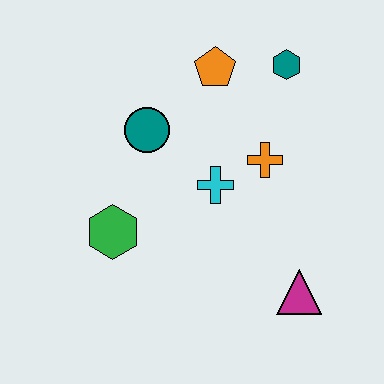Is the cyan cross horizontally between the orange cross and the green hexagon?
Yes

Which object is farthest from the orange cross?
The green hexagon is farthest from the orange cross.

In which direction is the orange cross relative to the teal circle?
The orange cross is to the right of the teal circle.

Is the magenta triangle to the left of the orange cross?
No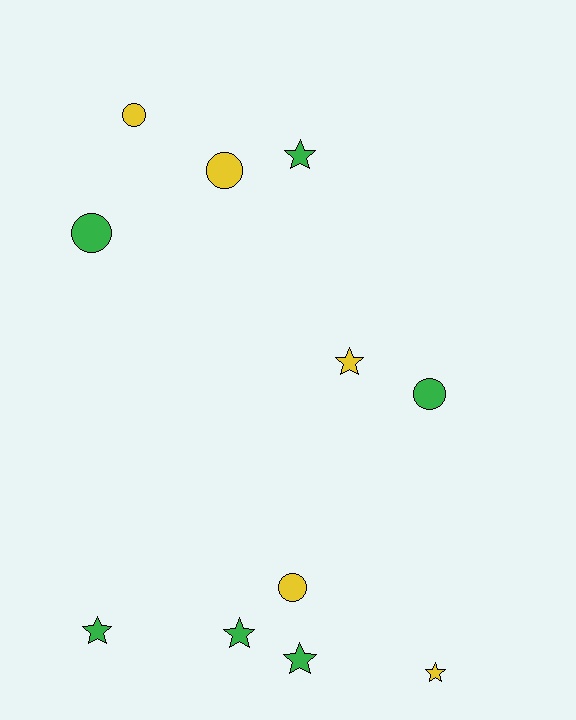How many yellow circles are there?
There are 3 yellow circles.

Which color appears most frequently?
Green, with 6 objects.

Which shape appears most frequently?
Star, with 6 objects.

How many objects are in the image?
There are 11 objects.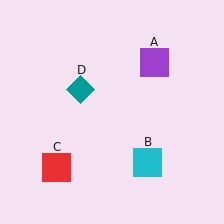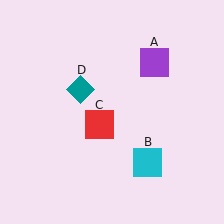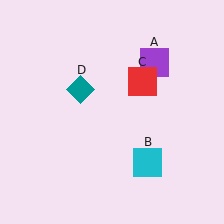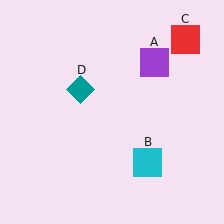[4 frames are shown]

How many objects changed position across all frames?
1 object changed position: red square (object C).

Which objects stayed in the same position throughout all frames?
Purple square (object A) and cyan square (object B) and teal diamond (object D) remained stationary.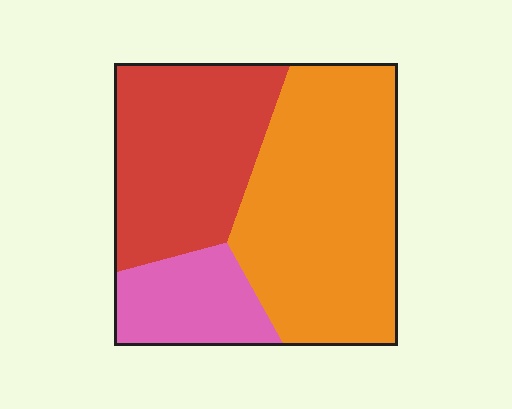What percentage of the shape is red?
Red covers roughly 35% of the shape.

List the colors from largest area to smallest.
From largest to smallest: orange, red, pink.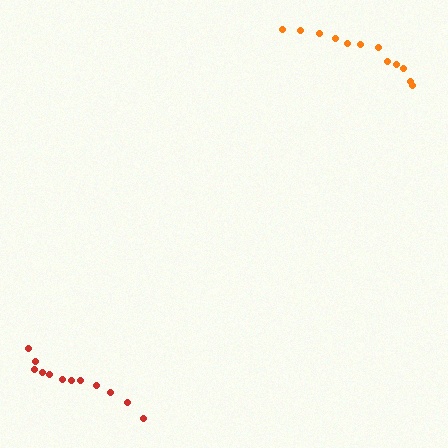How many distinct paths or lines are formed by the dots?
There are 2 distinct paths.